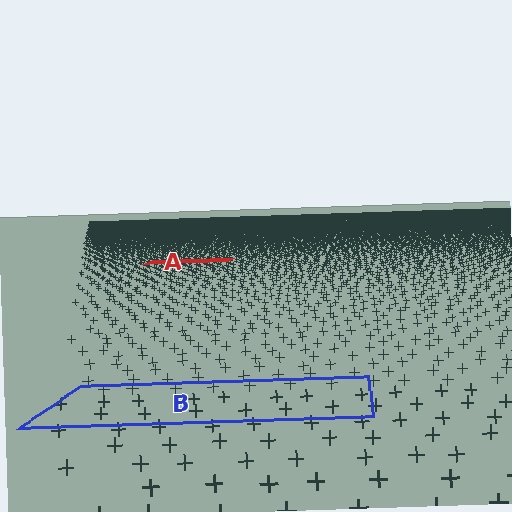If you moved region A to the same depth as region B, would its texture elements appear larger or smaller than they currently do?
They would appear larger. At a closer depth, the same texture elements are projected at a bigger on-screen size.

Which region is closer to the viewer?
Region B is closer. The texture elements there are larger and more spread out.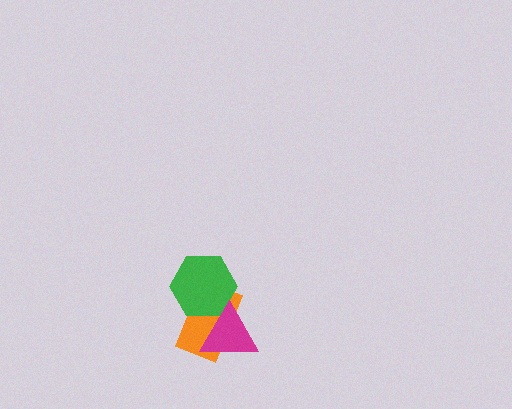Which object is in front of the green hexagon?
The magenta triangle is in front of the green hexagon.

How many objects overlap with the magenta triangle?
2 objects overlap with the magenta triangle.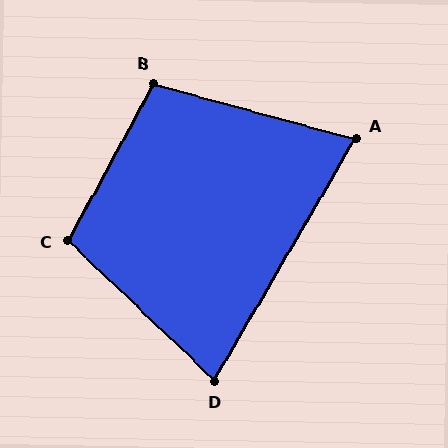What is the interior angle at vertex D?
Approximately 77 degrees (acute).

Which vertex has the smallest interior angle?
A, at approximately 75 degrees.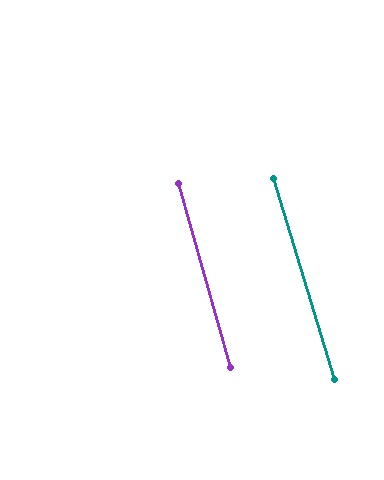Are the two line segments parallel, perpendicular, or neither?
Parallel — their directions differ by only 1.1°.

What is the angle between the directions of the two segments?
Approximately 1 degree.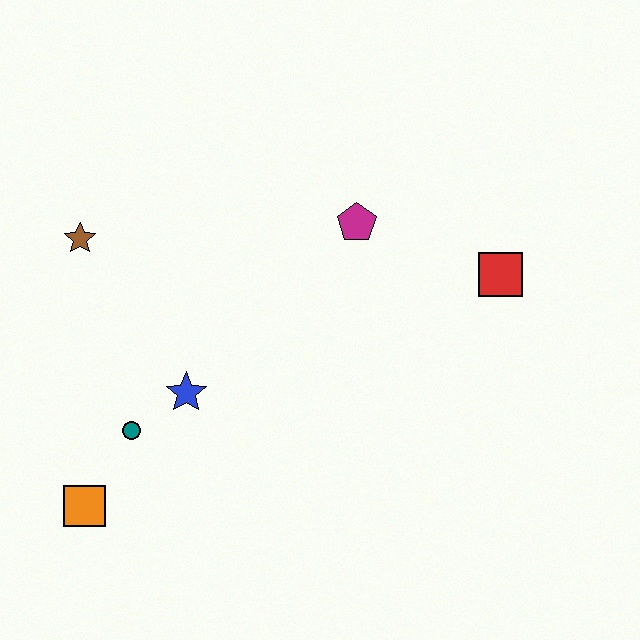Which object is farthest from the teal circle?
The red square is farthest from the teal circle.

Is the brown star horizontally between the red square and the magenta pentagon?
No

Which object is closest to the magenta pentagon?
The red square is closest to the magenta pentagon.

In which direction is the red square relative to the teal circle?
The red square is to the right of the teal circle.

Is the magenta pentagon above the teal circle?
Yes